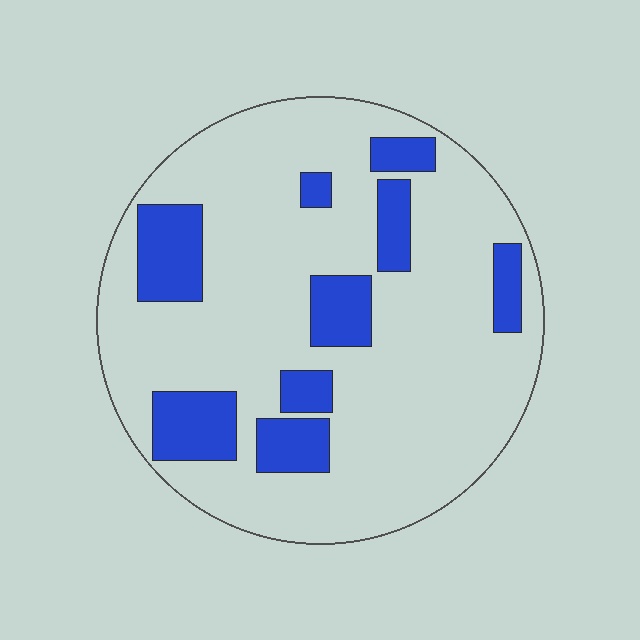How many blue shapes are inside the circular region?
9.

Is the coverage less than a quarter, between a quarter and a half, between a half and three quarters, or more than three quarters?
Less than a quarter.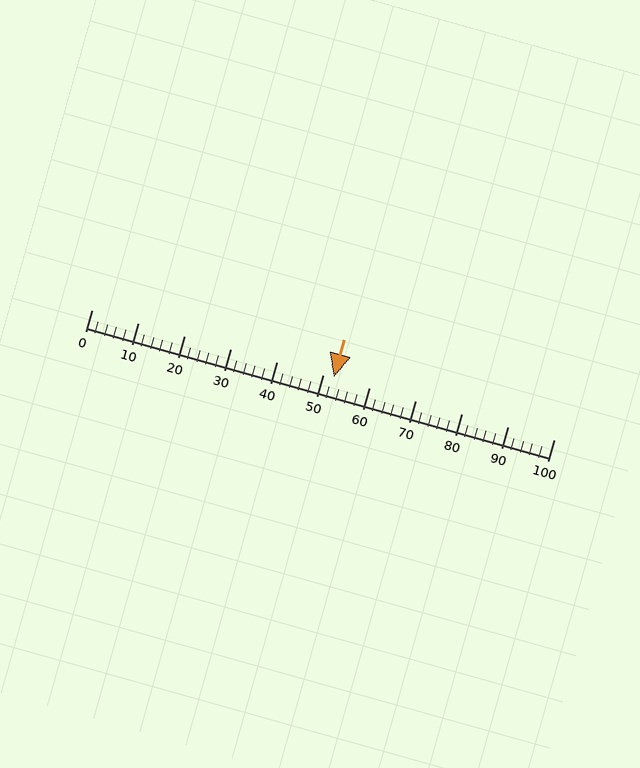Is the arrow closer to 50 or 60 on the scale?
The arrow is closer to 50.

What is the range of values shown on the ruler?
The ruler shows values from 0 to 100.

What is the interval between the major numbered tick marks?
The major tick marks are spaced 10 units apart.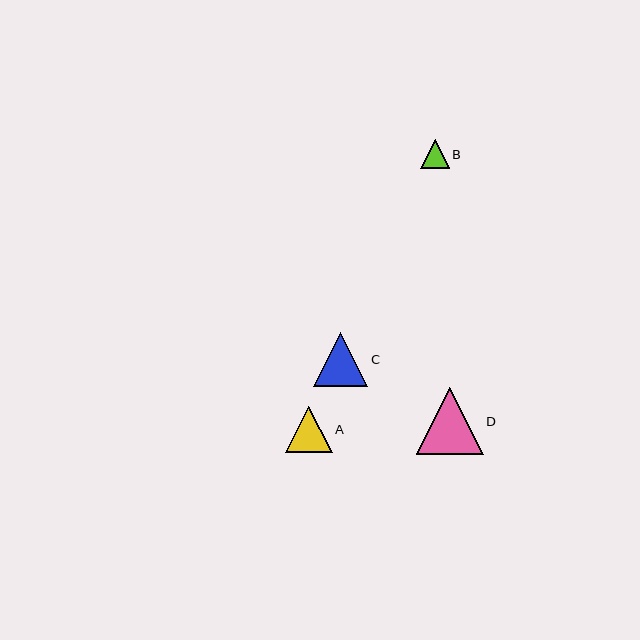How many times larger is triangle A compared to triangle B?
Triangle A is approximately 1.6 times the size of triangle B.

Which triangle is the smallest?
Triangle B is the smallest with a size of approximately 28 pixels.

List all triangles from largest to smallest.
From largest to smallest: D, C, A, B.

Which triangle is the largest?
Triangle D is the largest with a size of approximately 67 pixels.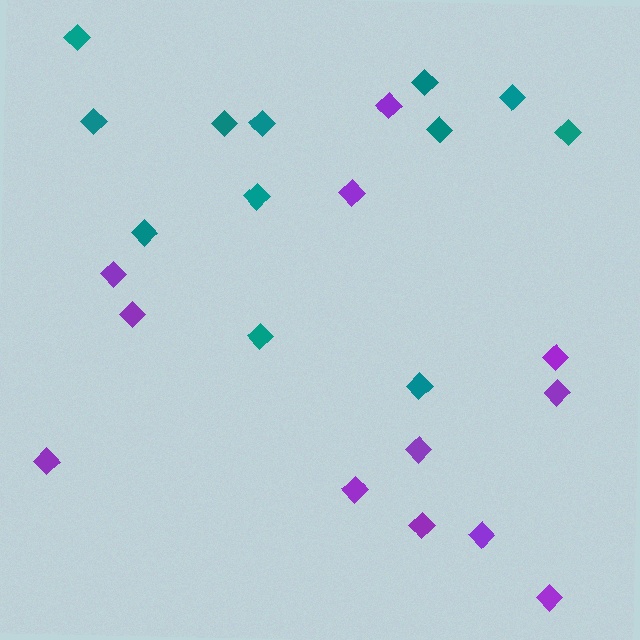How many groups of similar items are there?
There are 2 groups: one group of teal diamonds (12) and one group of purple diamonds (12).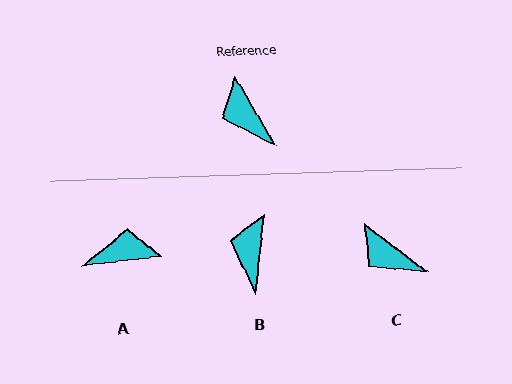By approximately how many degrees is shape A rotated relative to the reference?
Approximately 114 degrees clockwise.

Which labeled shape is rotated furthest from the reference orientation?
A, about 114 degrees away.